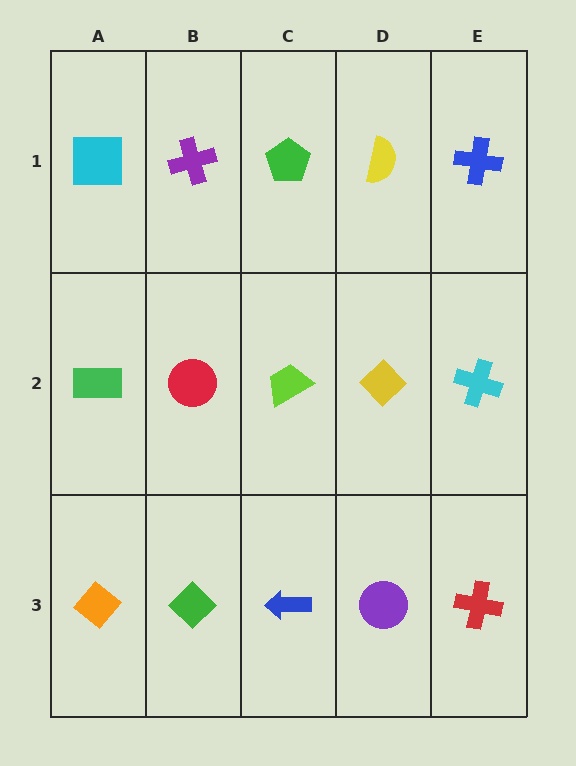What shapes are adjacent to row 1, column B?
A red circle (row 2, column B), a cyan square (row 1, column A), a green pentagon (row 1, column C).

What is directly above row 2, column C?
A green pentagon.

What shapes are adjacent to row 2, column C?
A green pentagon (row 1, column C), a blue arrow (row 3, column C), a red circle (row 2, column B), a yellow diamond (row 2, column D).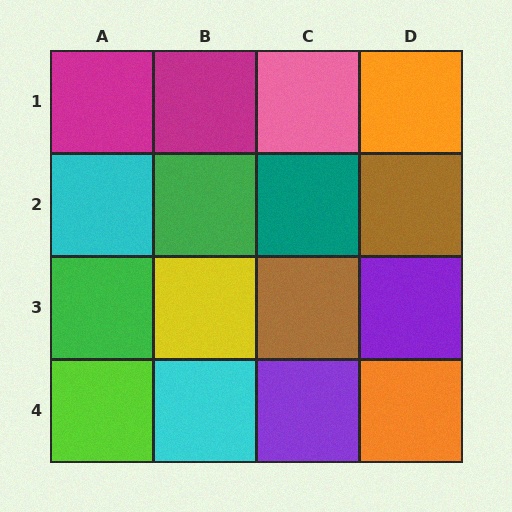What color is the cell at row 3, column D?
Purple.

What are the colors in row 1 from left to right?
Magenta, magenta, pink, orange.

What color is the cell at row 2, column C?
Teal.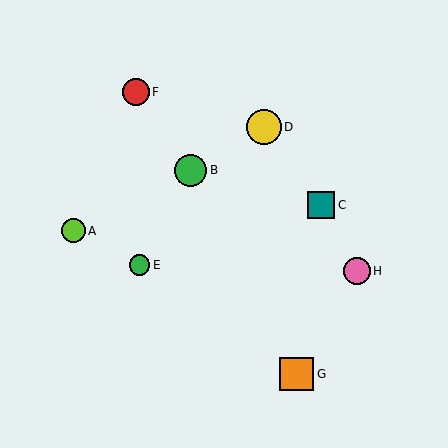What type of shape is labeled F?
Shape F is a red circle.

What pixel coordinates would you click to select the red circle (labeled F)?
Click at (136, 92) to select the red circle F.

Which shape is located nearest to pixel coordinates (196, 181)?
The green circle (labeled B) at (190, 170) is nearest to that location.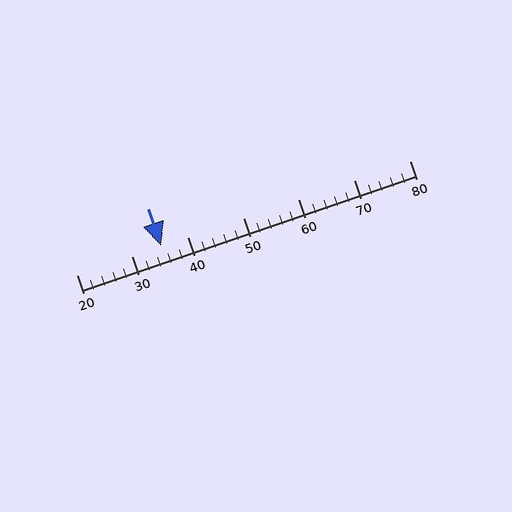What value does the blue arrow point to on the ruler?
The blue arrow points to approximately 35.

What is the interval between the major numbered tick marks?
The major tick marks are spaced 10 units apart.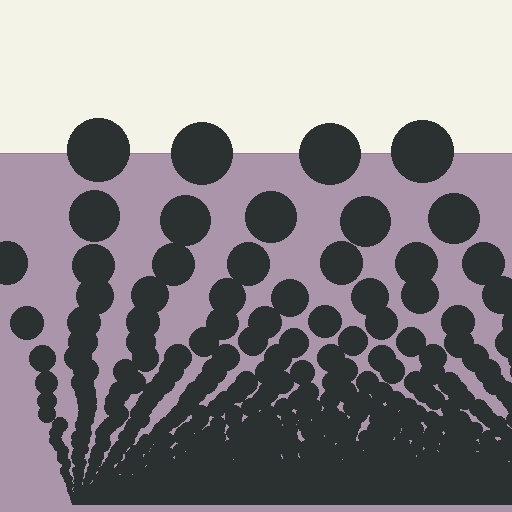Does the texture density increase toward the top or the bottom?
Density increases toward the bottom.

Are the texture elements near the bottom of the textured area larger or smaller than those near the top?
Smaller. The gradient is inverted — elements near the bottom are smaller and denser.